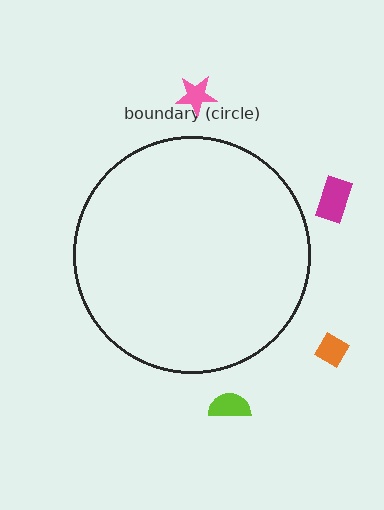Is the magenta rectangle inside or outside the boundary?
Outside.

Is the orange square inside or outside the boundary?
Outside.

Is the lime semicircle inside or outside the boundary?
Outside.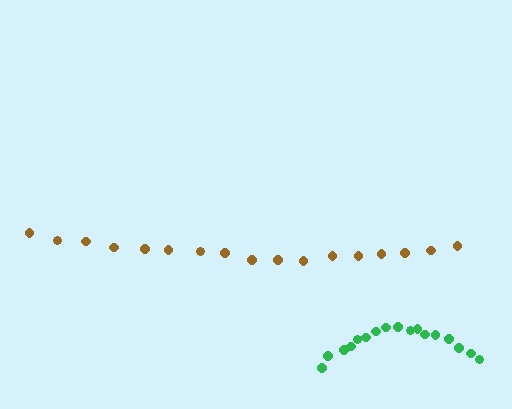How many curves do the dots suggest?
There are 2 distinct paths.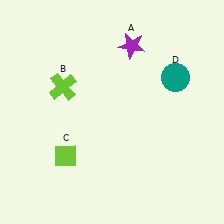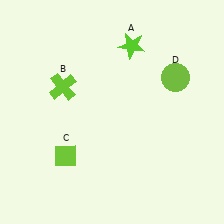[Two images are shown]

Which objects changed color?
A changed from purple to lime. D changed from teal to lime.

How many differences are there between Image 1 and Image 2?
There are 2 differences between the two images.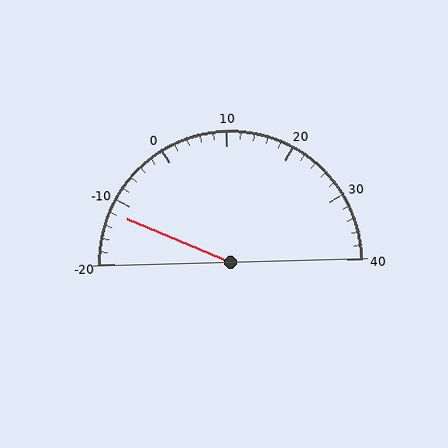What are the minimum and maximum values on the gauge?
The gauge ranges from -20 to 40.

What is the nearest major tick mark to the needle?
The nearest major tick mark is -10.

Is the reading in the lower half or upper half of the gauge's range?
The reading is in the lower half of the range (-20 to 40).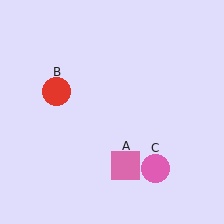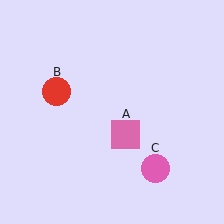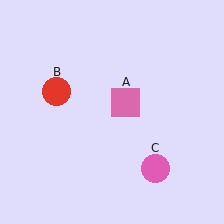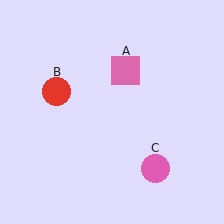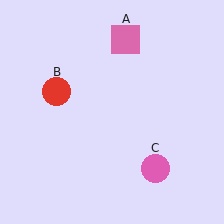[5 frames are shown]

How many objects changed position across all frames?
1 object changed position: pink square (object A).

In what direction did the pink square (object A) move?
The pink square (object A) moved up.